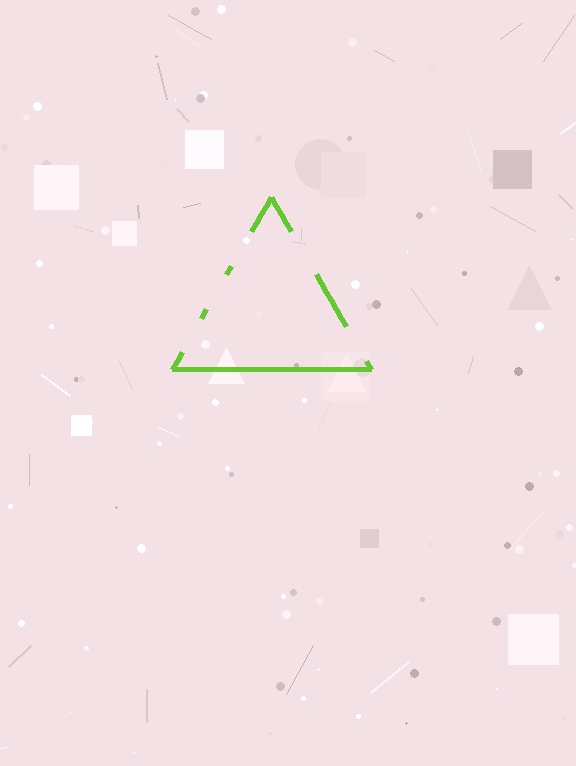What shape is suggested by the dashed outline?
The dashed outline suggests a triangle.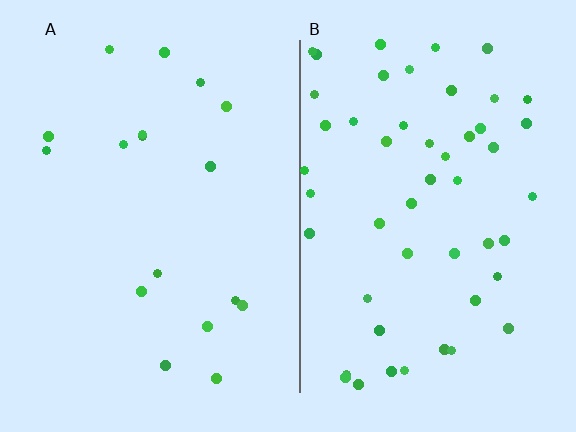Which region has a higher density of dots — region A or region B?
B (the right).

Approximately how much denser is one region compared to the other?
Approximately 2.9× — region B over region A.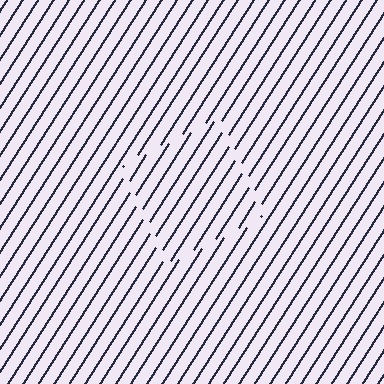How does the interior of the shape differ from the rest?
The interior of the shape contains the same grating, shifted by half a period — the contour is defined by the phase discontinuity where line-ends from the inner and outer gratings abut.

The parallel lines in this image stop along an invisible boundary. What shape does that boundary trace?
An illusory square. The interior of the shape contains the same grating, shifted by half a period — the contour is defined by the phase discontinuity where line-ends from the inner and outer gratings abut.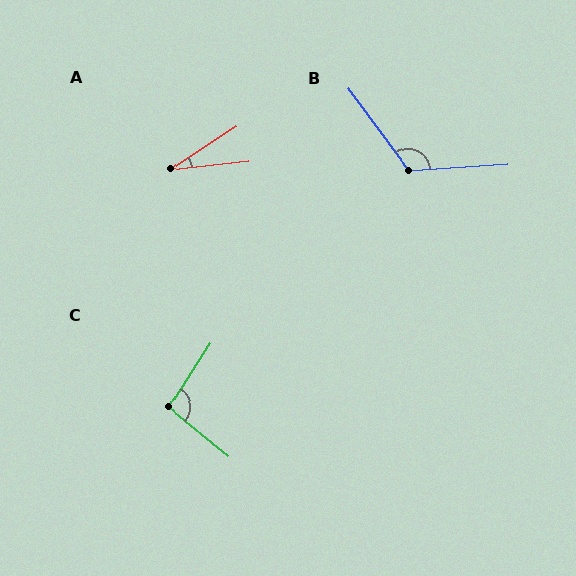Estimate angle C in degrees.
Approximately 96 degrees.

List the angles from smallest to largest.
A (28°), C (96°), B (123°).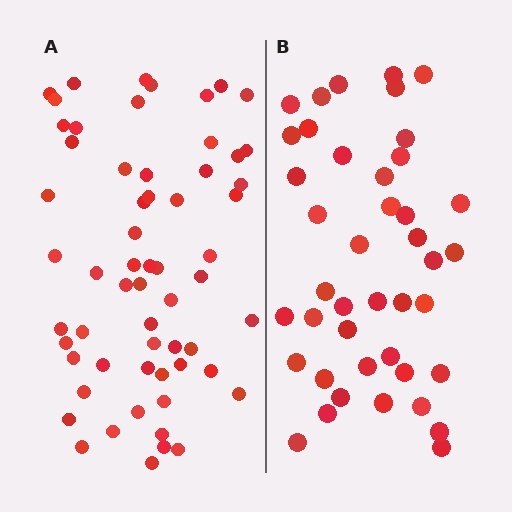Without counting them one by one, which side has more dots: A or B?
Region A (the left region) has more dots.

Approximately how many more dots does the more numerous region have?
Region A has approximately 20 more dots than region B.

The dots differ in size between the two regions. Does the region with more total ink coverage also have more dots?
No. Region B has more total ink coverage because its dots are larger, but region A actually contains more individual dots. Total area can be misleading — the number of items is what matters here.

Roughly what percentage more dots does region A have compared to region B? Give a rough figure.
About 45% more.